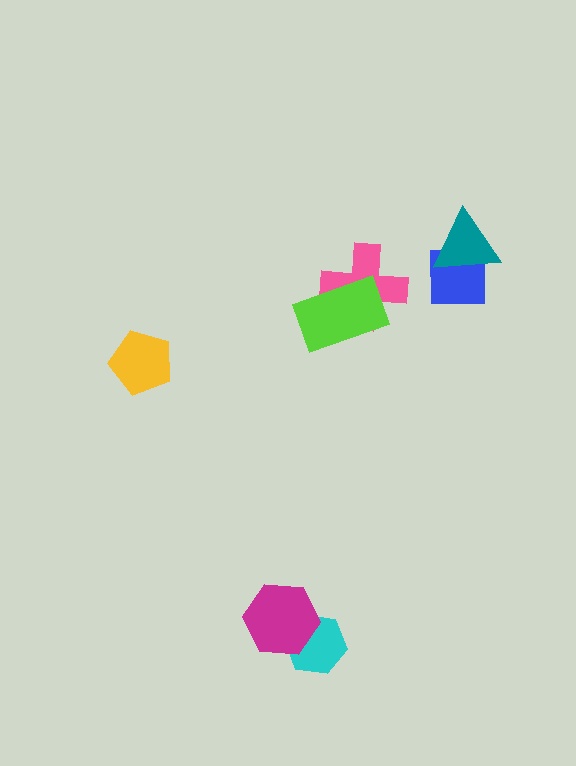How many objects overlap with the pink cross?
1 object overlaps with the pink cross.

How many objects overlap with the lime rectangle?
1 object overlaps with the lime rectangle.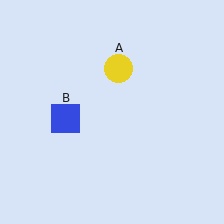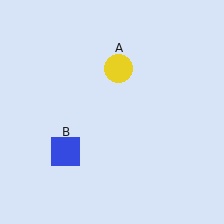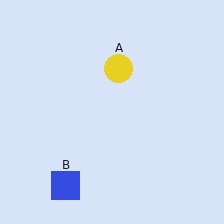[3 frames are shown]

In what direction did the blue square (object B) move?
The blue square (object B) moved down.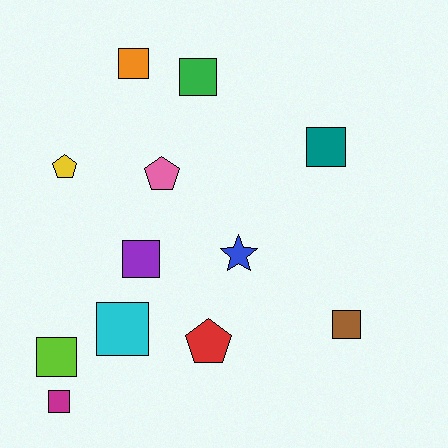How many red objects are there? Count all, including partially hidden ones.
There is 1 red object.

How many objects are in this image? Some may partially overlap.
There are 12 objects.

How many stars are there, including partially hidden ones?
There is 1 star.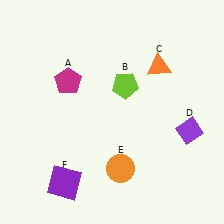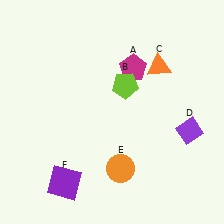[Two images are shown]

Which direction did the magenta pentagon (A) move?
The magenta pentagon (A) moved right.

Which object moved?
The magenta pentagon (A) moved right.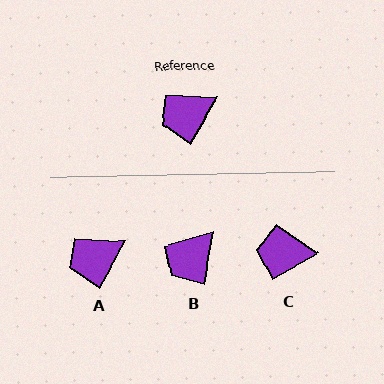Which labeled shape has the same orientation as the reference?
A.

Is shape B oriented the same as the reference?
No, it is off by about 20 degrees.